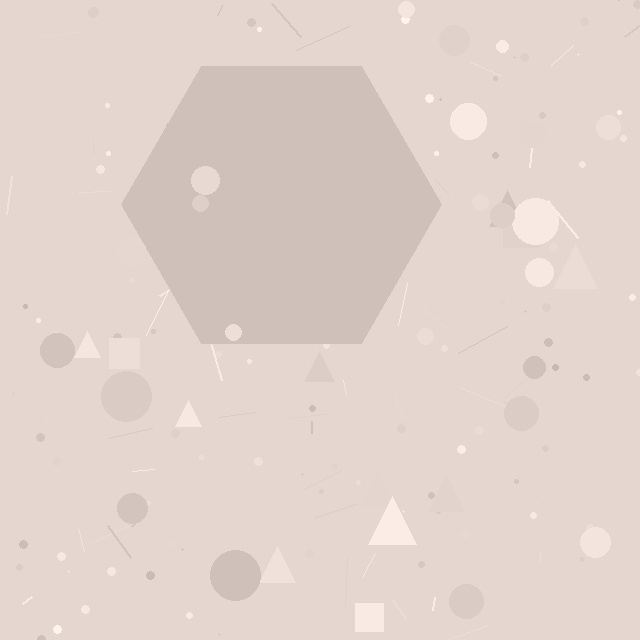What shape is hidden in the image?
A hexagon is hidden in the image.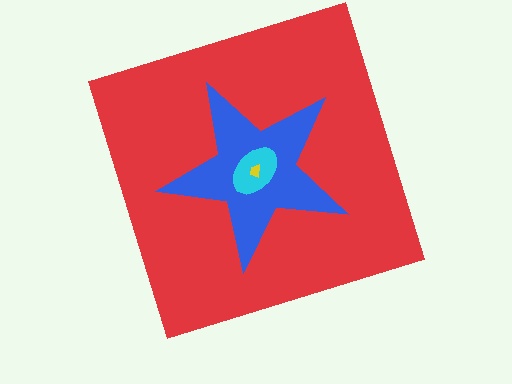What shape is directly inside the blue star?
The cyan ellipse.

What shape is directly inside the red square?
The blue star.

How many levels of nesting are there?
4.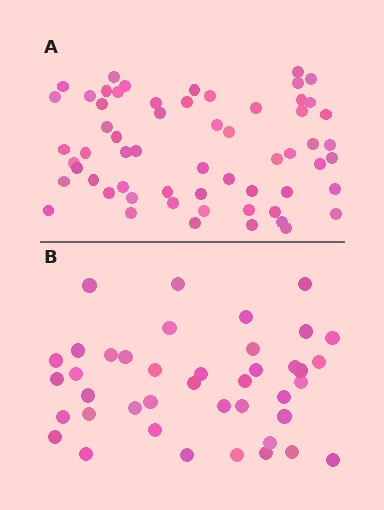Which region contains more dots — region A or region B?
Region A (the top region) has more dots.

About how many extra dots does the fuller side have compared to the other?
Region A has approximately 20 more dots than region B.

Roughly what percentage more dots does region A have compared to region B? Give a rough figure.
About 45% more.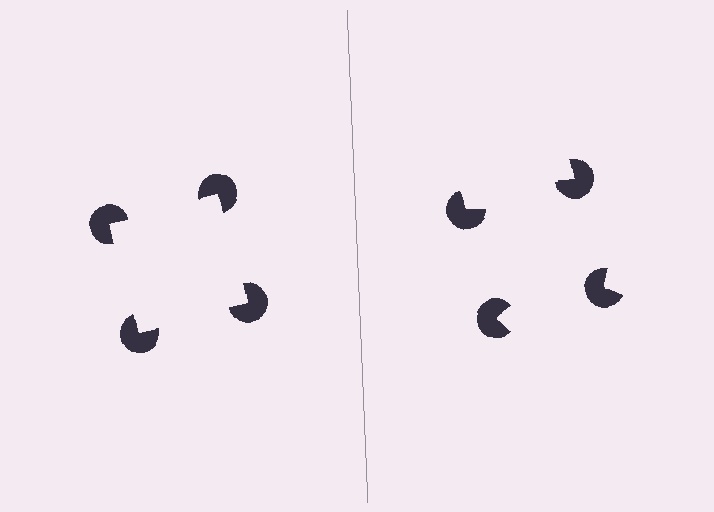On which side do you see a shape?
An illusory square appears on the left side. On the right side the wedge cuts are rotated, so no coherent shape forms.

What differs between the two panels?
The pac-man discs are positioned identically on both sides; only the wedge orientations differ. On the left they align to a square; on the right they are misaligned.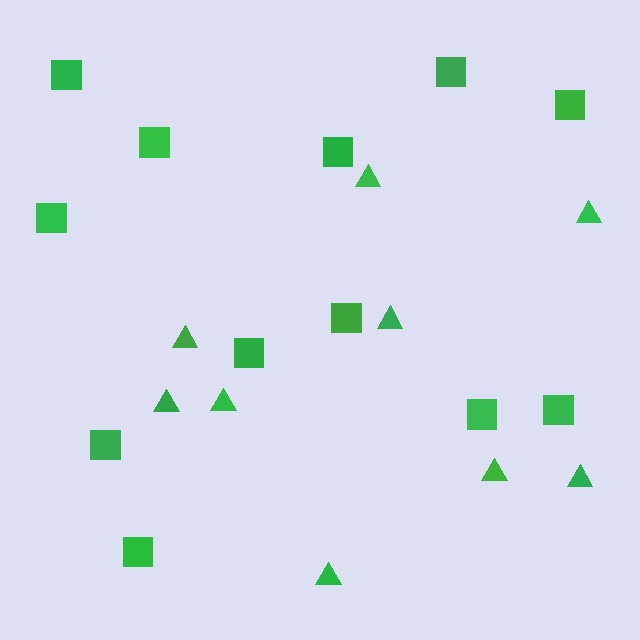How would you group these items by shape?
There are 2 groups: one group of squares (12) and one group of triangles (9).